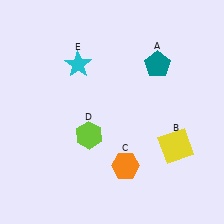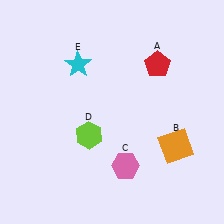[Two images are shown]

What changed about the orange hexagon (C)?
In Image 1, C is orange. In Image 2, it changed to pink.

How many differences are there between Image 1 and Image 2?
There are 3 differences between the two images.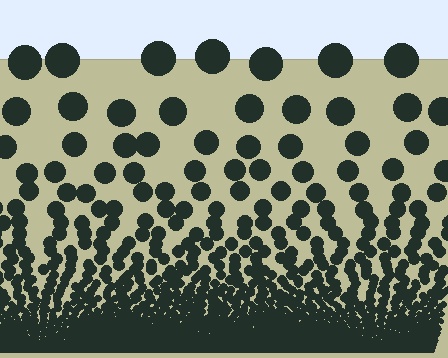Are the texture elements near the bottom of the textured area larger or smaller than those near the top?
Smaller. The gradient is inverted — elements near the bottom are smaller and denser.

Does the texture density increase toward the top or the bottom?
Density increases toward the bottom.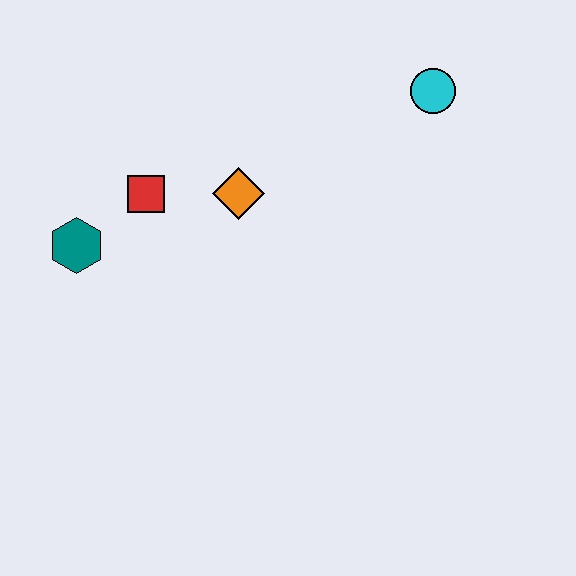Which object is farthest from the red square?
The cyan circle is farthest from the red square.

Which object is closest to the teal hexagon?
The red square is closest to the teal hexagon.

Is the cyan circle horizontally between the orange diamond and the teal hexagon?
No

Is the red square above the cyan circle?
No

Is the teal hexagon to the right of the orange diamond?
No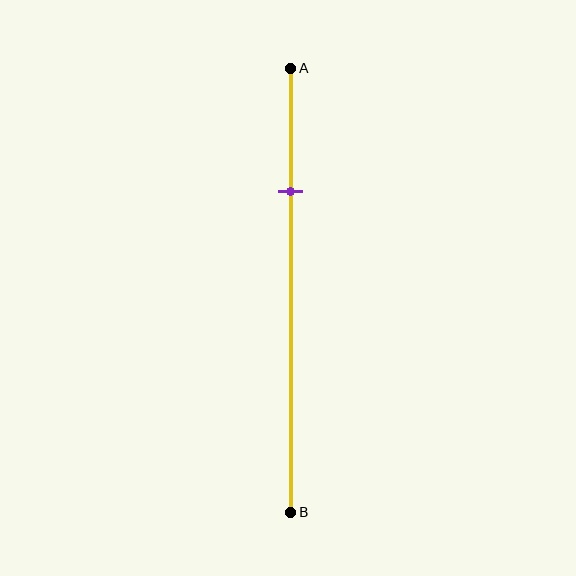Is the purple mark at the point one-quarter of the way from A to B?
Yes, the mark is approximately at the one-quarter point.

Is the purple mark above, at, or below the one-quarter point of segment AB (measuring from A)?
The purple mark is approximately at the one-quarter point of segment AB.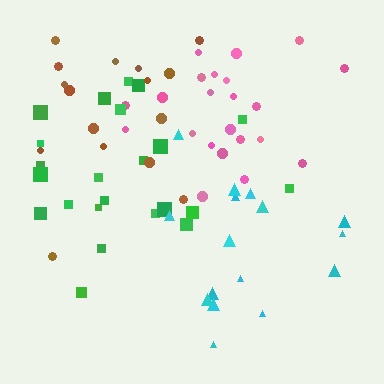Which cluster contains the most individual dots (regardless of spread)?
Green (23).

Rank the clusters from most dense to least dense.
pink, cyan, green, brown.